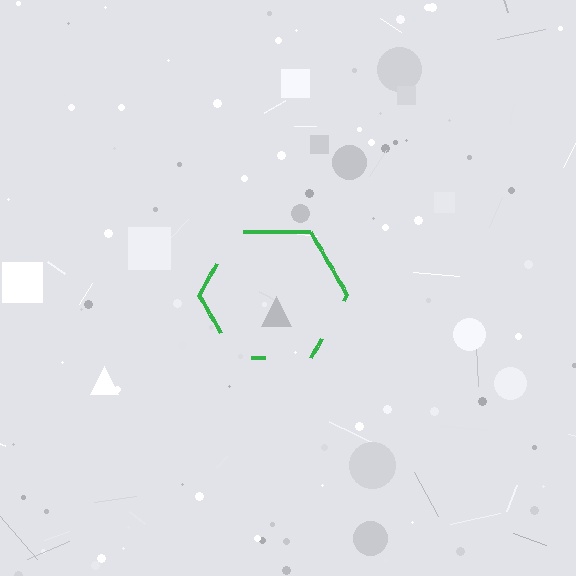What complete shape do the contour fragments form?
The contour fragments form a hexagon.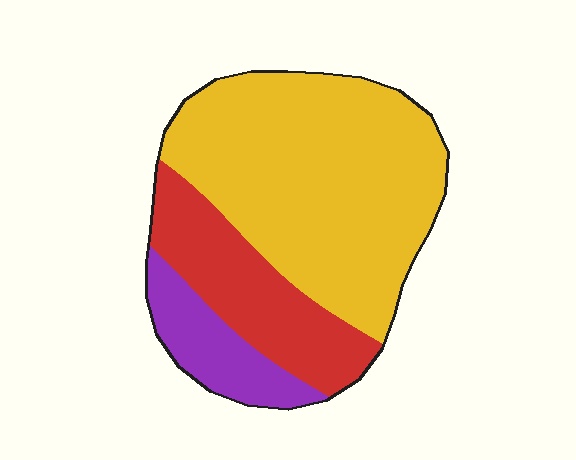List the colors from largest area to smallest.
From largest to smallest: yellow, red, purple.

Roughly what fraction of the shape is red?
Red takes up less than a quarter of the shape.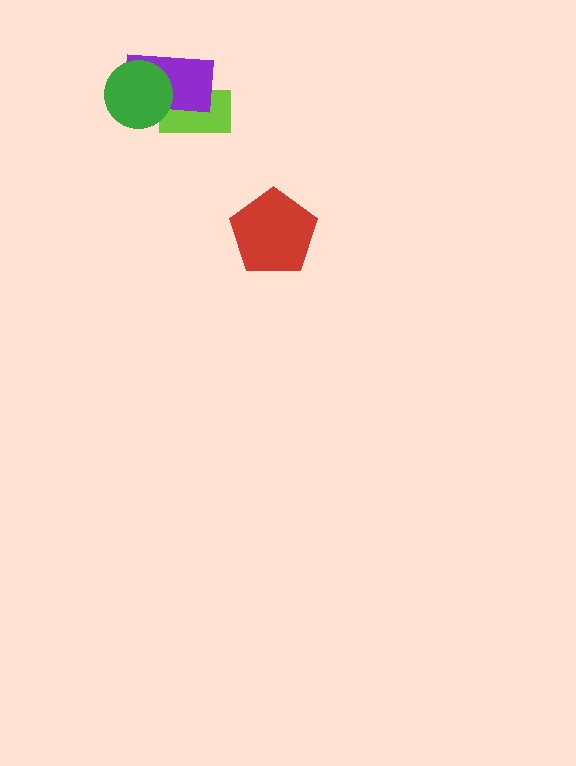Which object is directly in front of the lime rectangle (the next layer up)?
The purple rectangle is directly in front of the lime rectangle.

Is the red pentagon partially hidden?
No, no other shape covers it.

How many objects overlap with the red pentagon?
0 objects overlap with the red pentagon.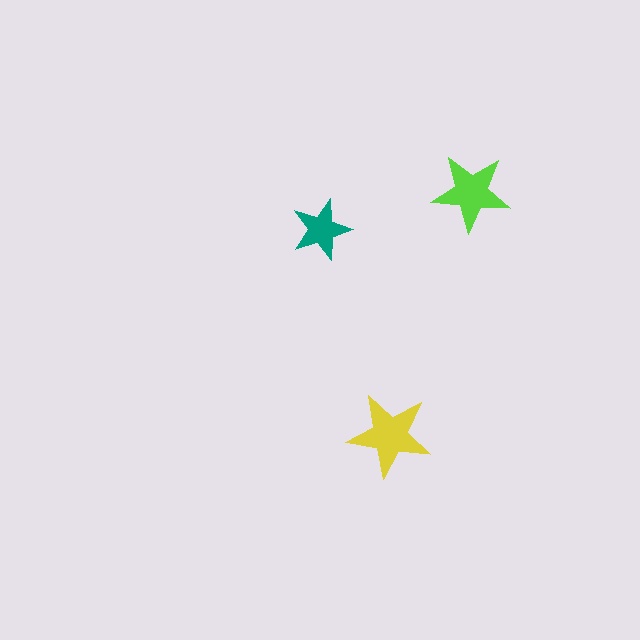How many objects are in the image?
There are 3 objects in the image.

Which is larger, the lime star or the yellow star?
The yellow one.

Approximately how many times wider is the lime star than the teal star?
About 1.5 times wider.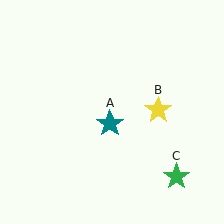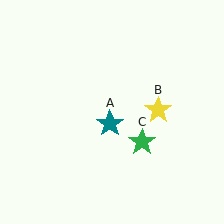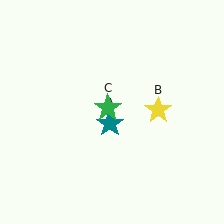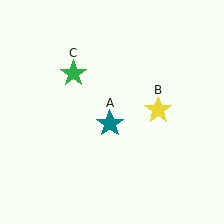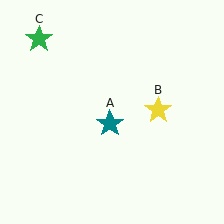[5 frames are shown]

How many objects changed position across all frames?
1 object changed position: green star (object C).